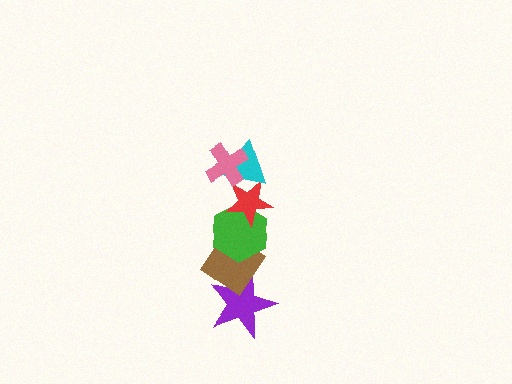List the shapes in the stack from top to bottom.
From top to bottom: the pink cross, the cyan triangle, the red star, the green hexagon, the brown diamond, the purple star.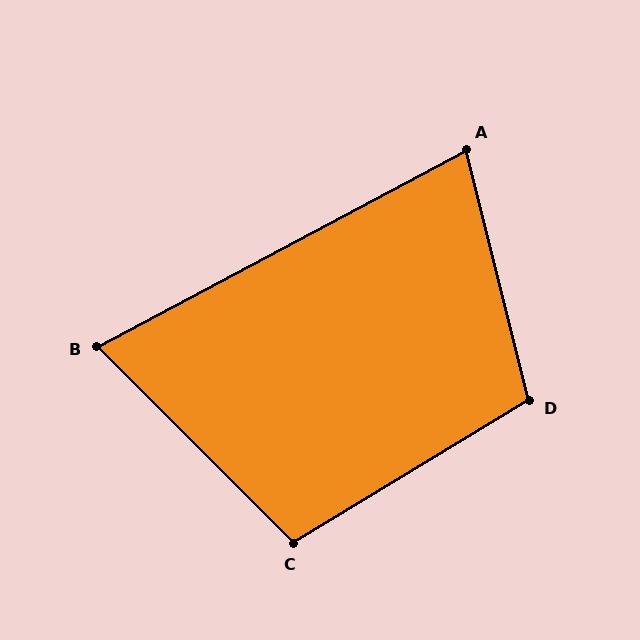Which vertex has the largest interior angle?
D, at approximately 107 degrees.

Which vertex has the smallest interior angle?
B, at approximately 73 degrees.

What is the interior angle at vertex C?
Approximately 104 degrees (obtuse).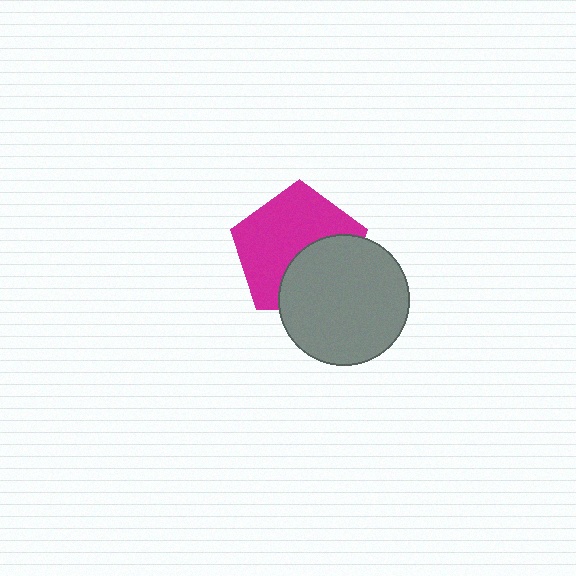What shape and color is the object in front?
The object in front is a gray circle.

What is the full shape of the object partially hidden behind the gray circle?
The partially hidden object is a magenta pentagon.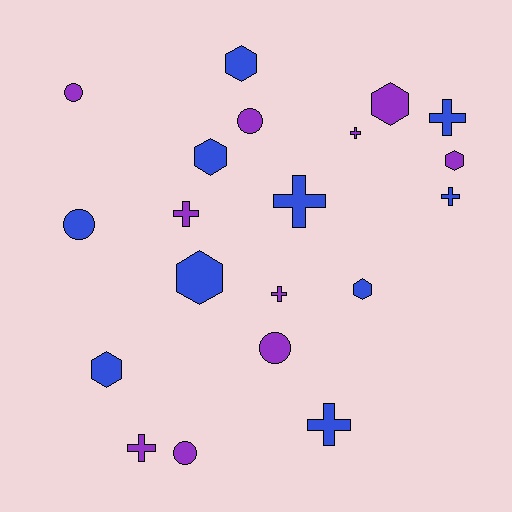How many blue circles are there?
There is 1 blue circle.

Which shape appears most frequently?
Cross, with 8 objects.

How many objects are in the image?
There are 20 objects.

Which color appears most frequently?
Purple, with 10 objects.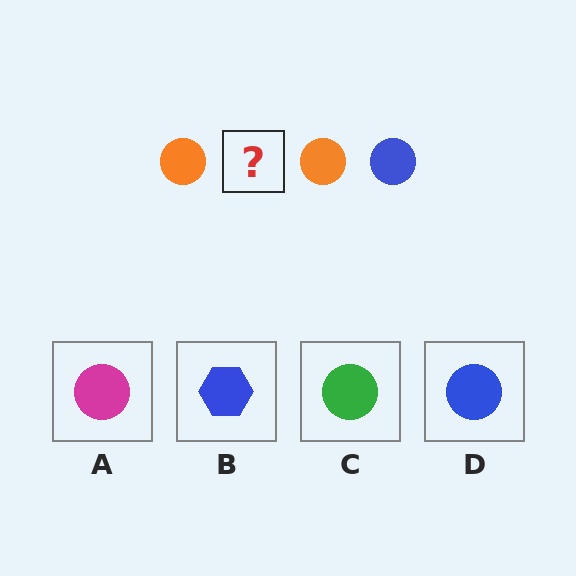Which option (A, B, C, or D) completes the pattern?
D.